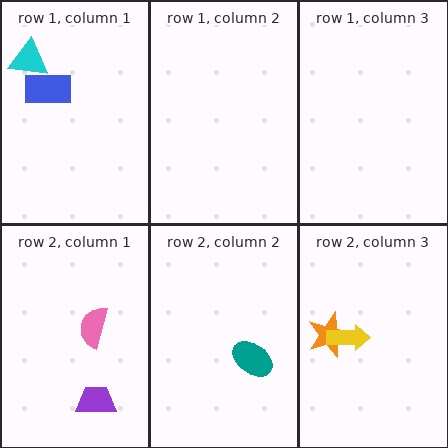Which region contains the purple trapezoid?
The row 2, column 1 region.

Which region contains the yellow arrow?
The row 2, column 3 region.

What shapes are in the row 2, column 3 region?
The orange star, the yellow arrow.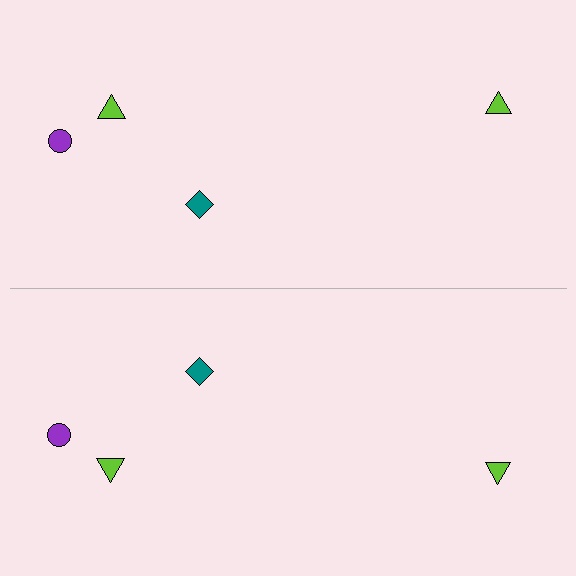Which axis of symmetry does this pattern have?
The pattern has a horizontal axis of symmetry running through the center of the image.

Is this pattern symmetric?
Yes, this pattern has bilateral (reflection) symmetry.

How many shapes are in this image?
There are 8 shapes in this image.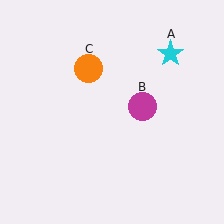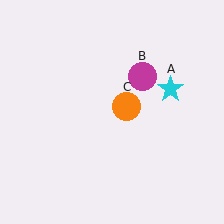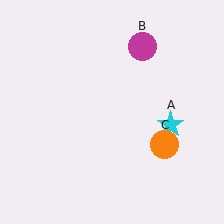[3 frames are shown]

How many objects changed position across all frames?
3 objects changed position: cyan star (object A), magenta circle (object B), orange circle (object C).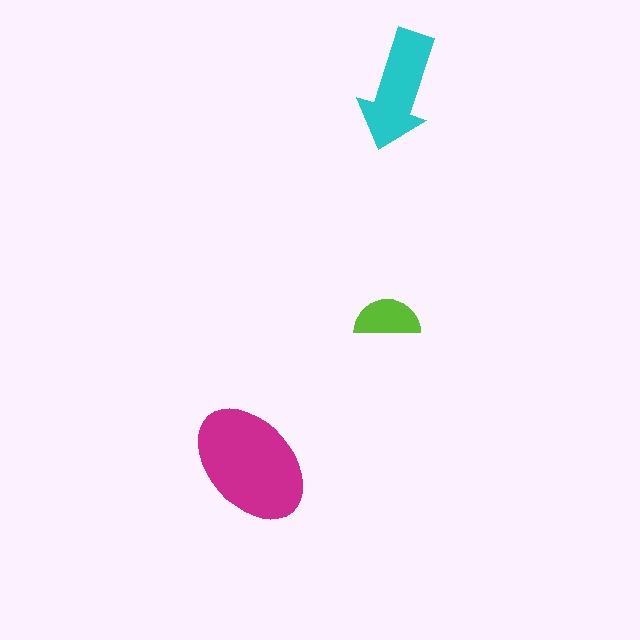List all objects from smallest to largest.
The lime semicircle, the cyan arrow, the magenta ellipse.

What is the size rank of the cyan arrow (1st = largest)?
2nd.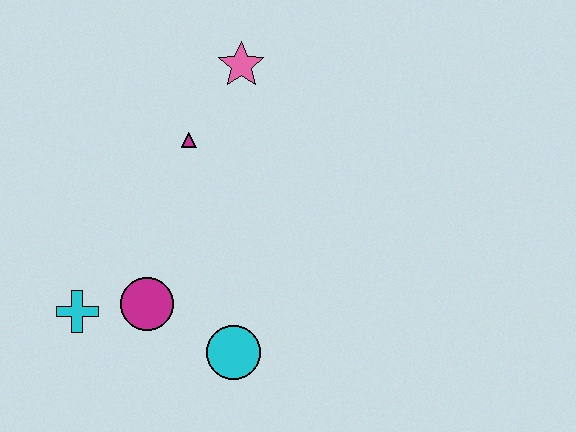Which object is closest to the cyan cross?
The magenta circle is closest to the cyan cross.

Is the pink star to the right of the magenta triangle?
Yes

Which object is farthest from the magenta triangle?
The cyan circle is farthest from the magenta triangle.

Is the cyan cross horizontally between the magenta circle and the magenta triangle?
No